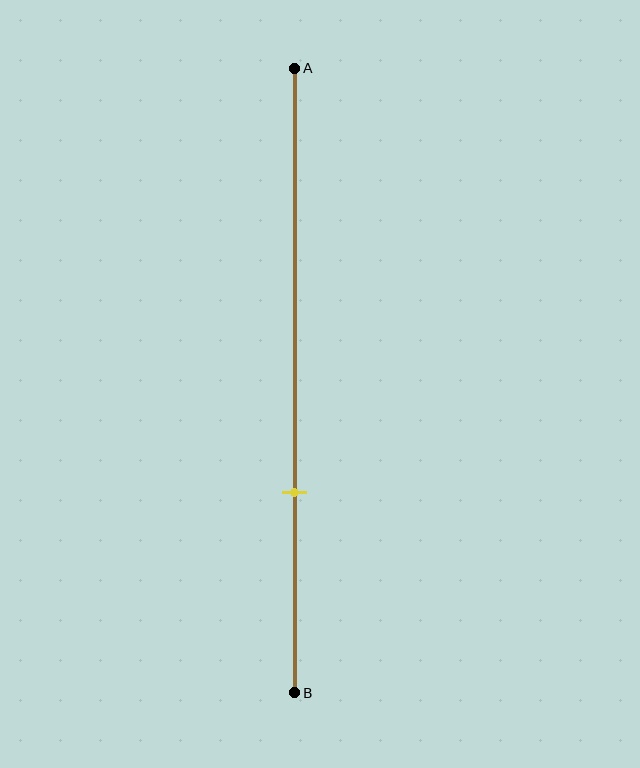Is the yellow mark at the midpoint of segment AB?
No, the mark is at about 70% from A, not at the 50% midpoint.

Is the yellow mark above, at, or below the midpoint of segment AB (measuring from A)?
The yellow mark is below the midpoint of segment AB.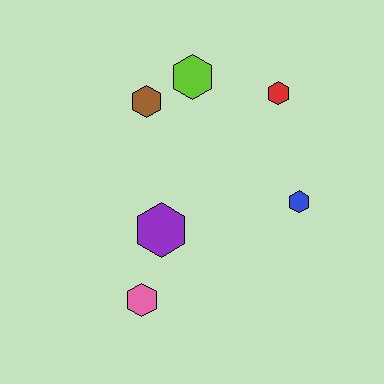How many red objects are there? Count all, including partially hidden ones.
There is 1 red object.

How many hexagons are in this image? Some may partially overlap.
There are 6 hexagons.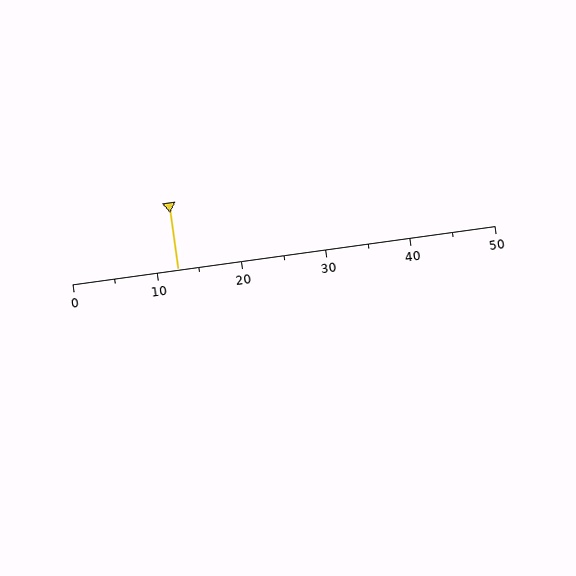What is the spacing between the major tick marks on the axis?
The major ticks are spaced 10 apart.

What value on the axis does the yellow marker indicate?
The marker indicates approximately 12.5.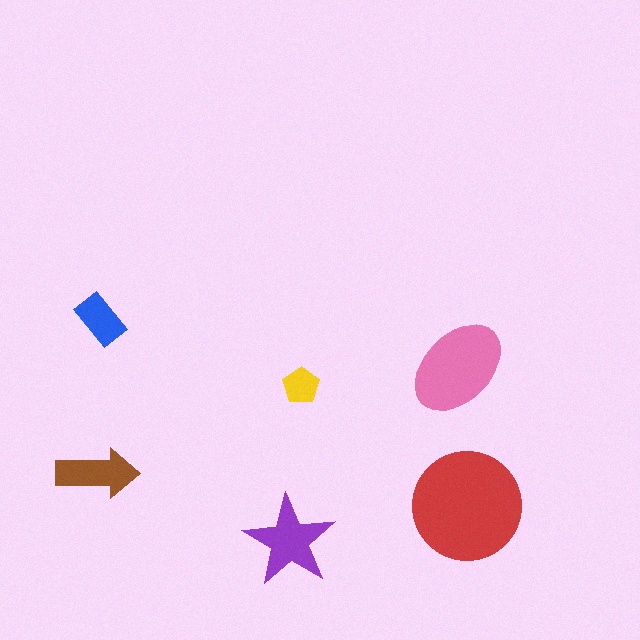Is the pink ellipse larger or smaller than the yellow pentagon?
Larger.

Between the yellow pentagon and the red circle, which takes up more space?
The red circle.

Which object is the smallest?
The yellow pentagon.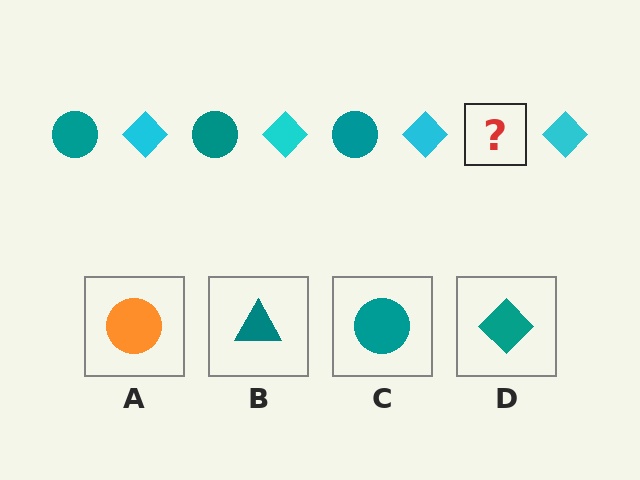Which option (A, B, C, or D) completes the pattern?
C.